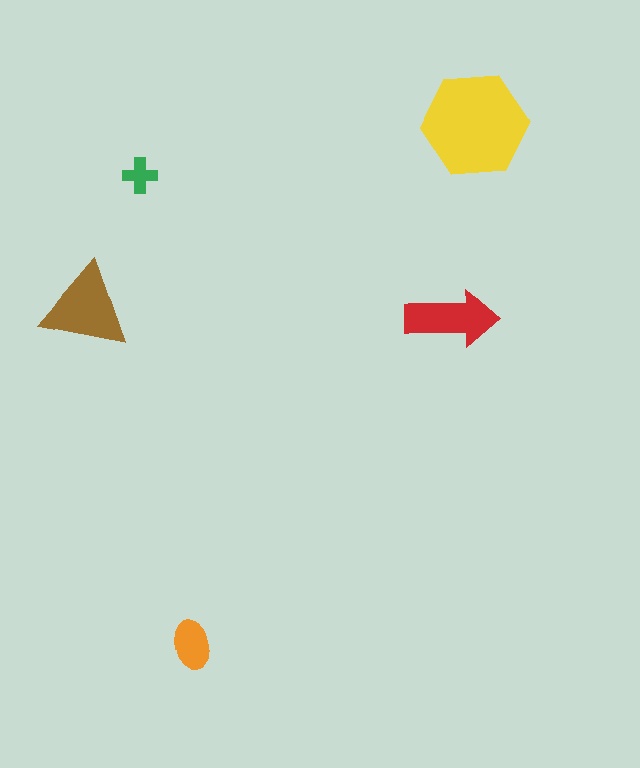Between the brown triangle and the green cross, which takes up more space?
The brown triangle.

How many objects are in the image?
There are 5 objects in the image.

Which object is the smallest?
The green cross.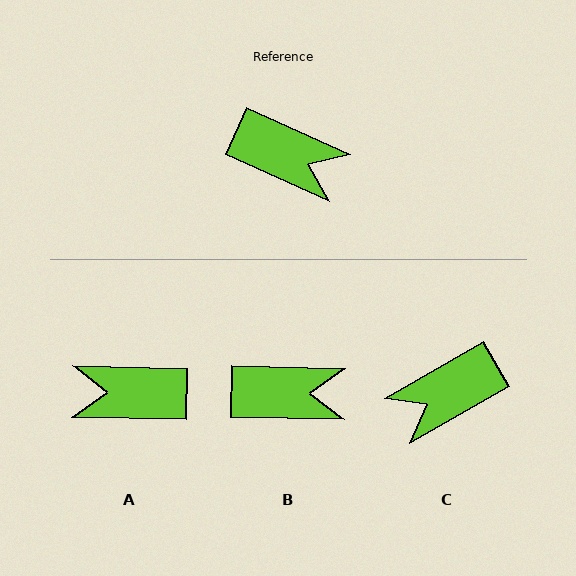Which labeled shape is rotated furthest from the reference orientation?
A, about 157 degrees away.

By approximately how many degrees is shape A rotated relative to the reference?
Approximately 157 degrees clockwise.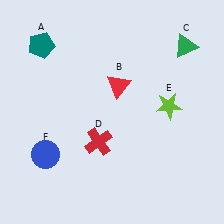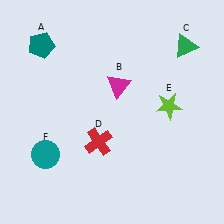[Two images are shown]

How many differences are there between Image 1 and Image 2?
There are 2 differences between the two images.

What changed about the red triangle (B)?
In Image 1, B is red. In Image 2, it changed to magenta.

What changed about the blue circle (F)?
In Image 1, F is blue. In Image 2, it changed to teal.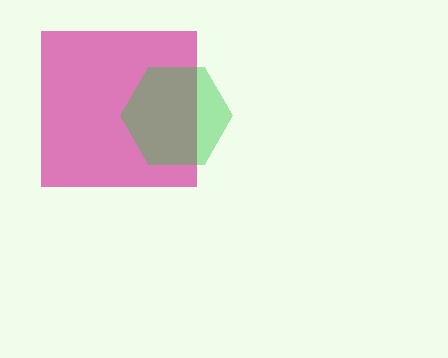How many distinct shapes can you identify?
There are 2 distinct shapes: a magenta square, a green hexagon.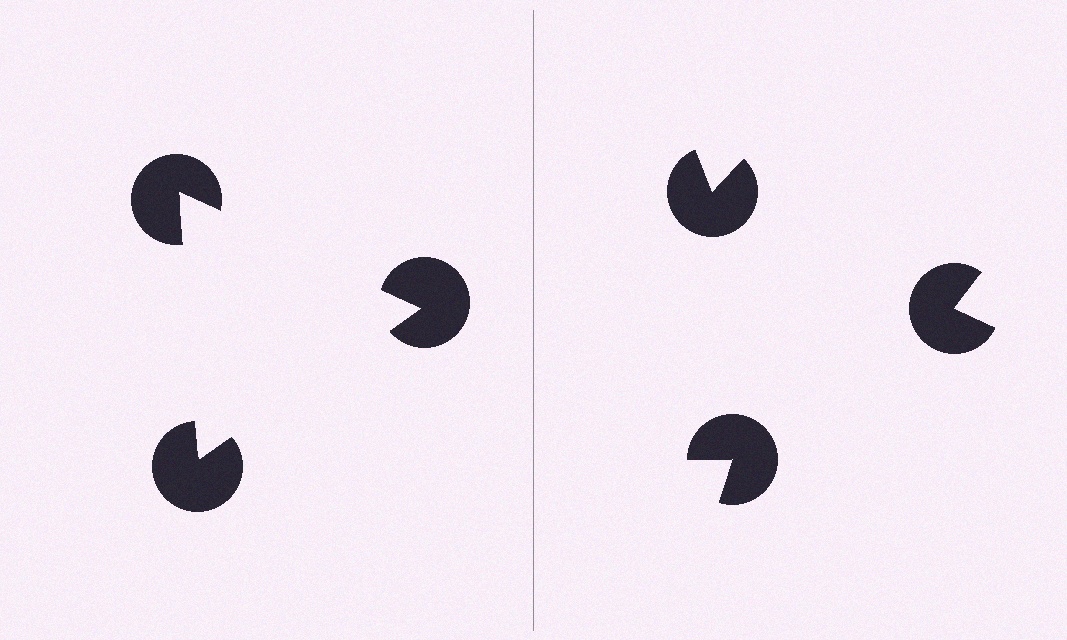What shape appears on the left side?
An illusory triangle.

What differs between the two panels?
The pac-man discs are positioned identically on both sides; only the wedge orientations differ. On the left they align to a triangle; on the right they are misaligned.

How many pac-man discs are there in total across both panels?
6 — 3 on each side.